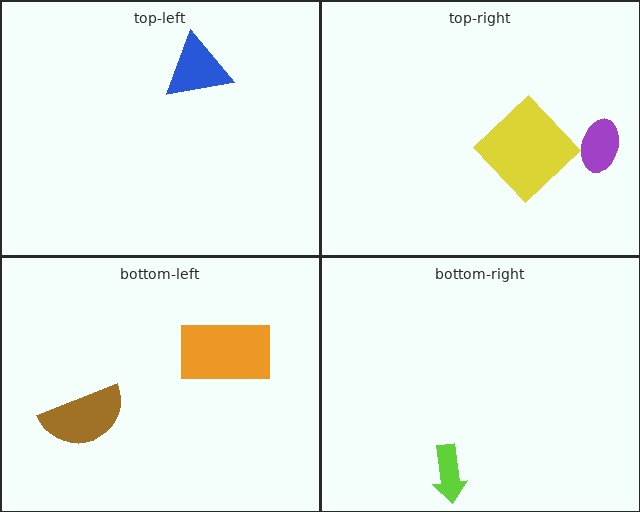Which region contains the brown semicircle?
The bottom-left region.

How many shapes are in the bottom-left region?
2.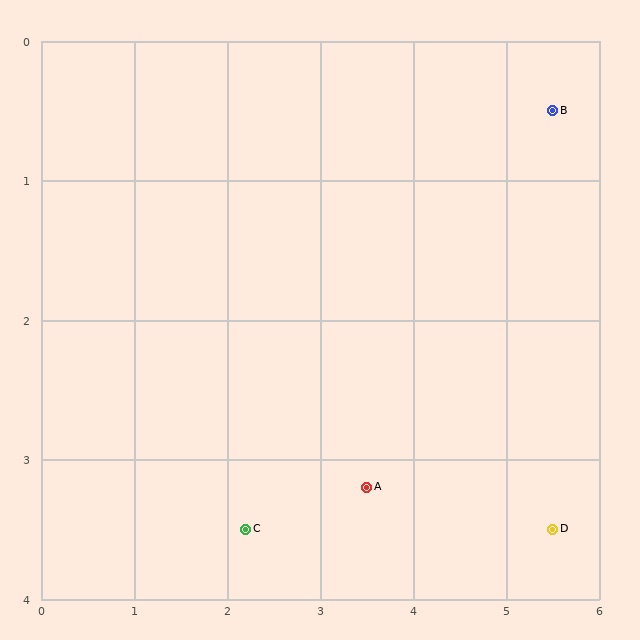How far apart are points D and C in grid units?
Points D and C are about 3.3 grid units apart.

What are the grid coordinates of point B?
Point B is at approximately (5.5, 0.5).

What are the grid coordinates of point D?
Point D is at approximately (5.5, 3.5).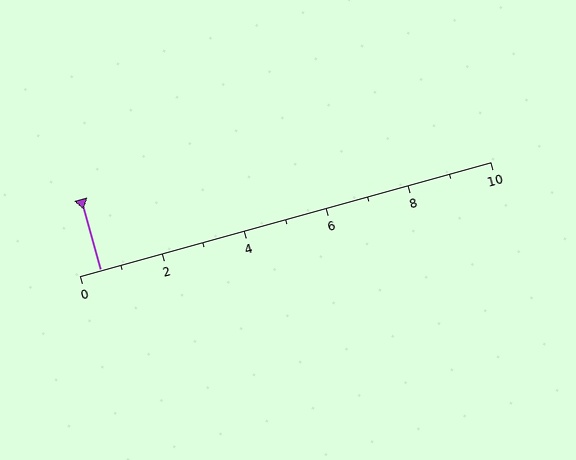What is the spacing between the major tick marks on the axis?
The major ticks are spaced 2 apart.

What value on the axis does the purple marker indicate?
The marker indicates approximately 0.5.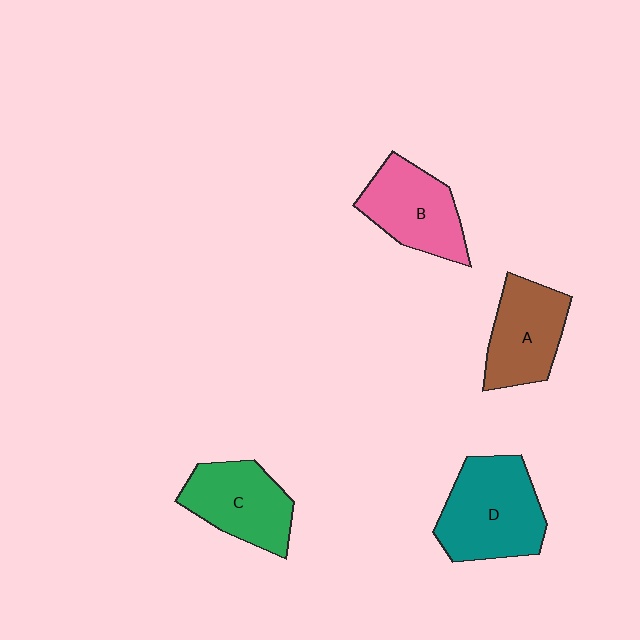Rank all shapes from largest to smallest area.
From largest to smallest: D (teal), B (pink), C (green), A (brown).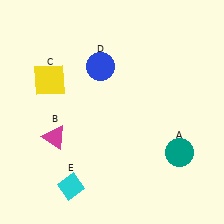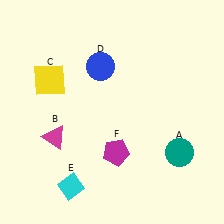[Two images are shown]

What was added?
A magenta pentagon (F) was added in Image 2.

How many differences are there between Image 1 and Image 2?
There is 1 difference between the two images.